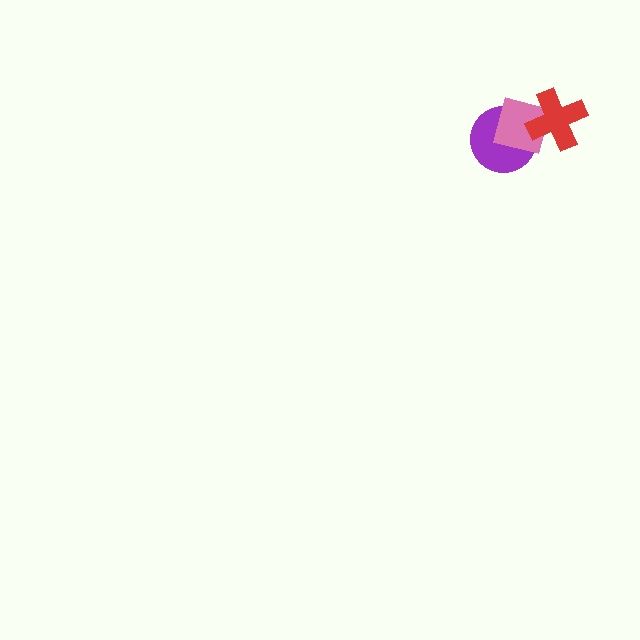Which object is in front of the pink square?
The red cross is in front of the pink square.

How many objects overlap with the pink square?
2 objects overlap with the pink square.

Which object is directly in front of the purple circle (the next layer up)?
The pink square is directly in front of the purple circle.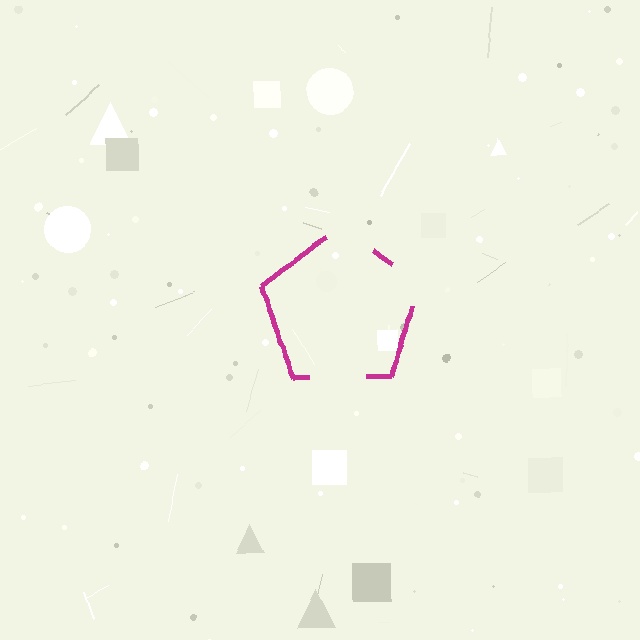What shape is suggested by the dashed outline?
The dashed outline suggests a pentagon.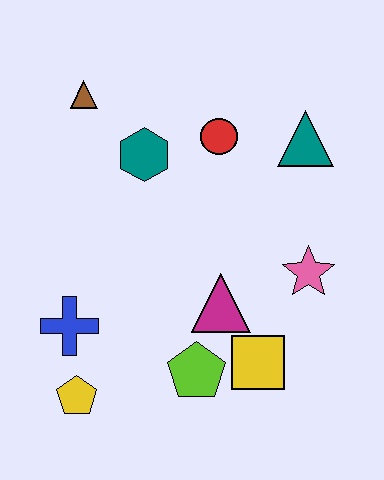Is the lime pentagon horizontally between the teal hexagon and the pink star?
Yes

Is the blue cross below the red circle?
Yes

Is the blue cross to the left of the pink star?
Yes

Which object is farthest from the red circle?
The yellow pentagon is farthest from the red circle.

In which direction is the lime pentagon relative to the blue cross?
The lime pentagon is to the right of the blue cross.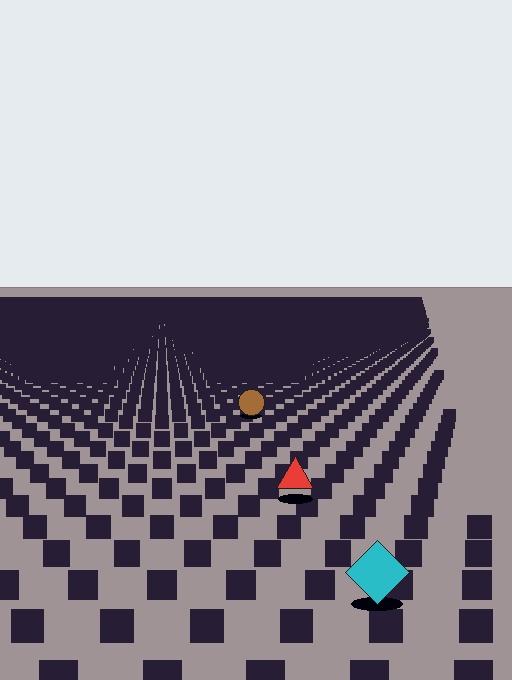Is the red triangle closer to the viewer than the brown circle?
Yes. The red triangle is closer — you can tell from the texture gradient: the ground texture is coarser near it.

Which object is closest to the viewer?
The cyan diamond is closest. The texture marks near it are larger and more spread out.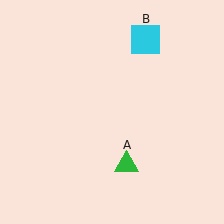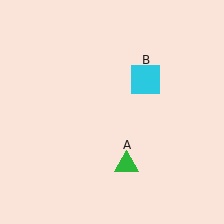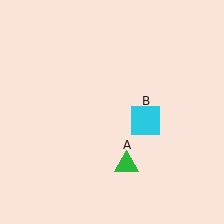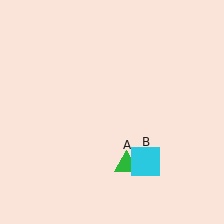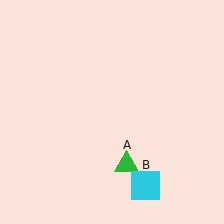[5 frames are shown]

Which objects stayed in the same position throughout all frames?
Green triangle (object A) remained stationary.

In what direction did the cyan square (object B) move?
The cyan square (object B) moved down.